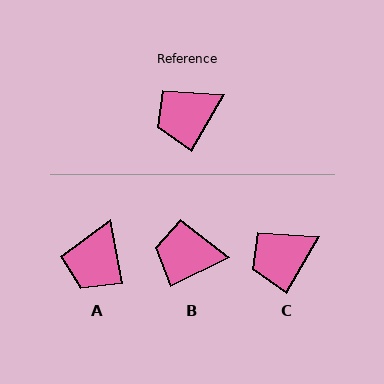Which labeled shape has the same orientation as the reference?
C.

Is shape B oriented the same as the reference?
No, it is off by about 34 degrees.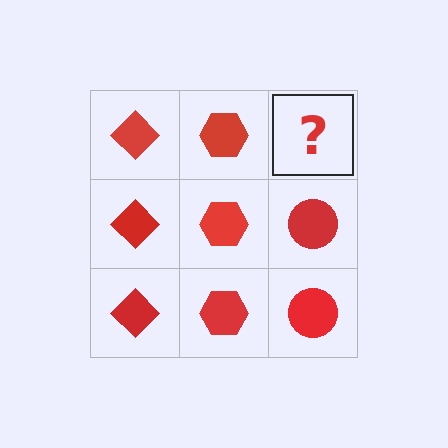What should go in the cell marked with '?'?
The missing cell should contain a red circle.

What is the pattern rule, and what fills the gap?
The rule is that each column has a consistent shape. The gap should be filled with a red circle.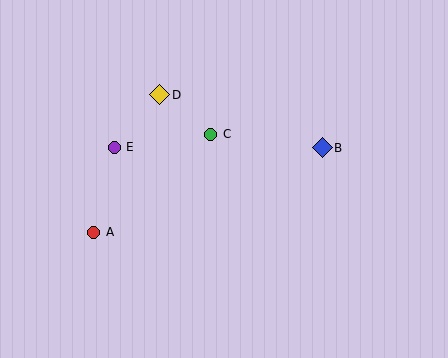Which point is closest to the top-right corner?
Point B is closest to the top-right corner.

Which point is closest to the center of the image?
Point C at (211, 134) is closest to the center.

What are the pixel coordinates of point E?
Point E is at (114, 147).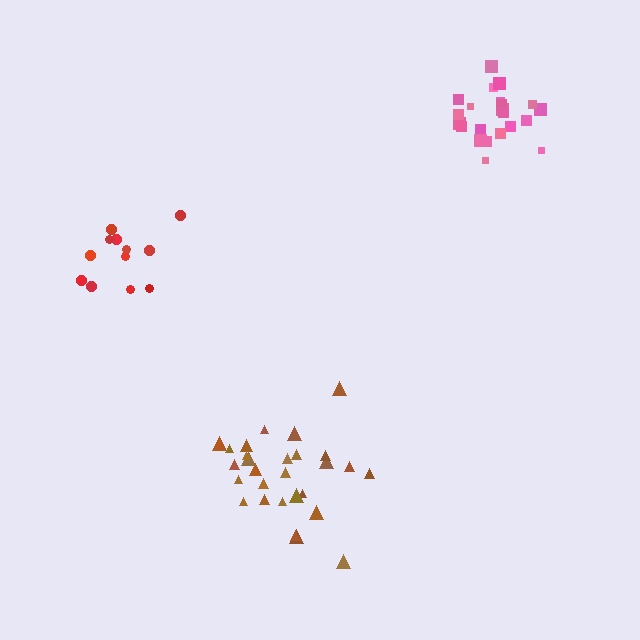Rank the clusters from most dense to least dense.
pink, brown, red.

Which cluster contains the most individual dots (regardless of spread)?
Brown (28).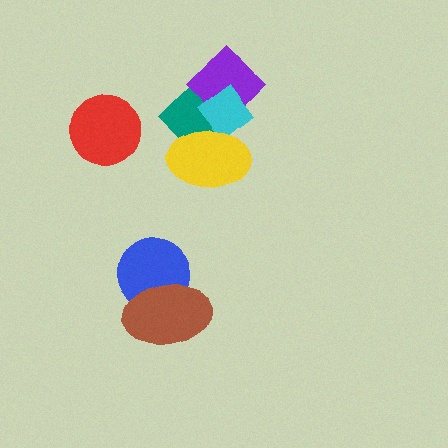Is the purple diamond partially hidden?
Yes, it is partially covered by another shape.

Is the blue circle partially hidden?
Yes, it is partially covered by another shape.